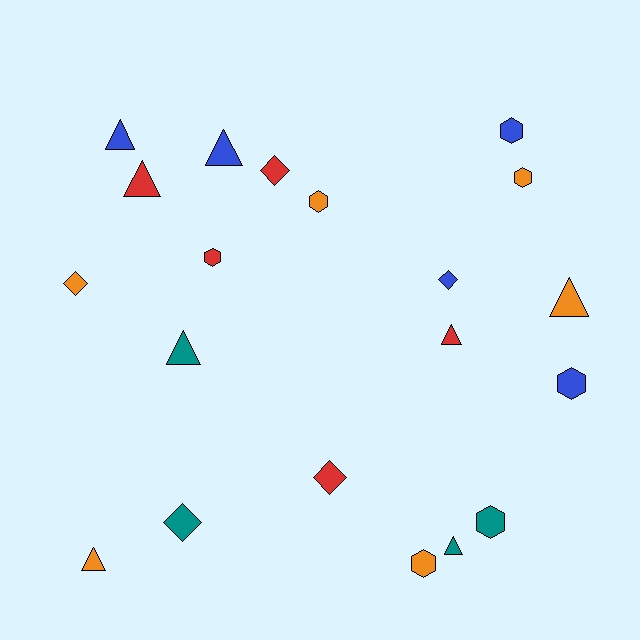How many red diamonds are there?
There are 2 red diamonds.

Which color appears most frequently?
Orange, with 6 objects.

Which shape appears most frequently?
Triangle, with 8 objects.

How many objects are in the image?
There are 20 objects.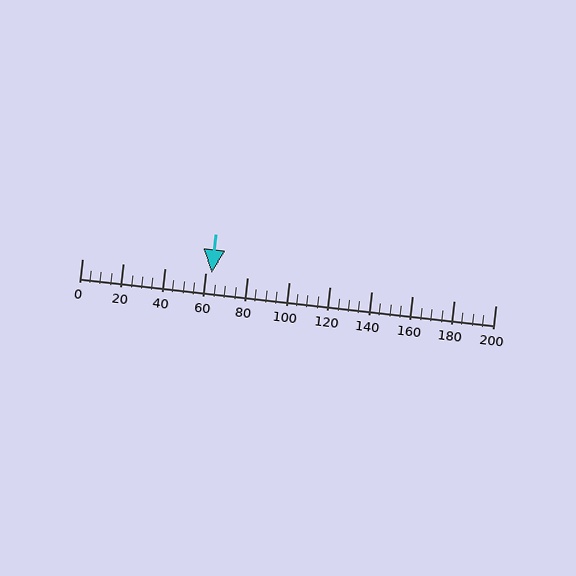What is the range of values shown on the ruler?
The ruler shows values from 0 to 200.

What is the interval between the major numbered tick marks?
The major tick marks are spaced 20 units apart.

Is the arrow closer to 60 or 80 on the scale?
The arrow is closer to 60.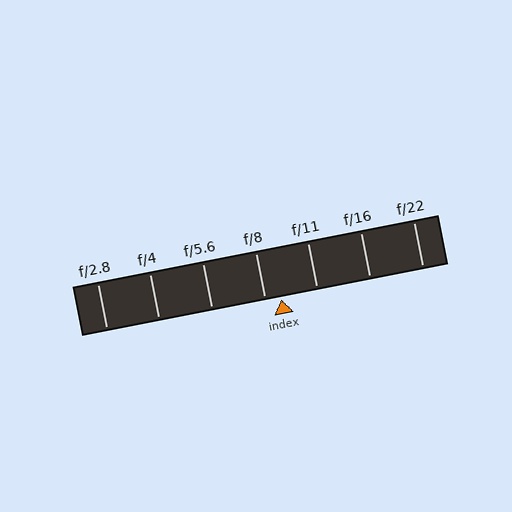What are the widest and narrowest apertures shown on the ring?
The widest aperture shown is f/2.8 and the narrowest is f/22.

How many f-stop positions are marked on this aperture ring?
There are 7 f-stop positions marked.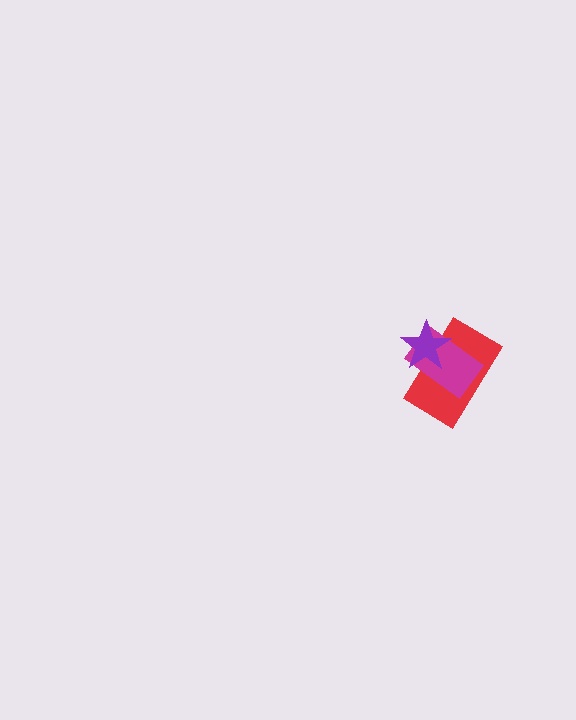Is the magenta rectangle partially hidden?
Yes, it is partially covered by another shape.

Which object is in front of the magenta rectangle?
The purple star is in front of the magenta rectangle.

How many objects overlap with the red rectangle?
2 objects overlap with the red rectangle.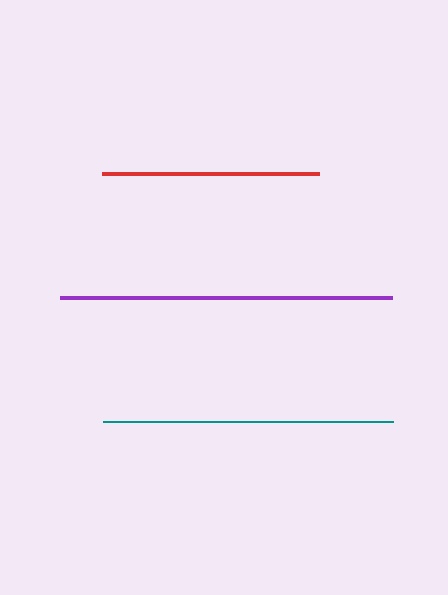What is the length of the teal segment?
The teal segment is approximately 290 pixels long.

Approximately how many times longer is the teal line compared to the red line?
The teal line is approximately 1.3 times the length of the red line.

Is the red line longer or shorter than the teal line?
The teal line is longer than the red line.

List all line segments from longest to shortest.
From longest to shortest: purple, teal, red.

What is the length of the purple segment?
The purple segment is approximately 332 pixels long.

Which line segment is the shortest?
The red line is the shortest at approximately 217 pixels.